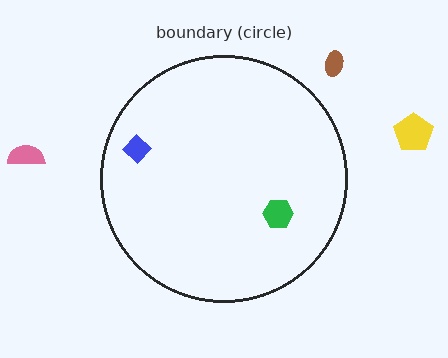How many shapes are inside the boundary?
2 inside, 3 outside.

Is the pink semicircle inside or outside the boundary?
Outside.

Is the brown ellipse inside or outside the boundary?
Outside.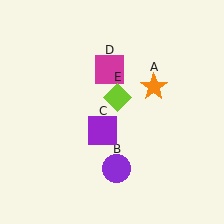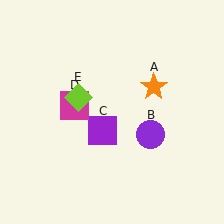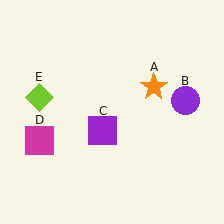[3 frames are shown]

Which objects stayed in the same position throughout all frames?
Orange star (object A) and purple square (object C) remained stationary.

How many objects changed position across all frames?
3 objects changed position: purple circle (object B), magenta square (object D), lime diamond (object E).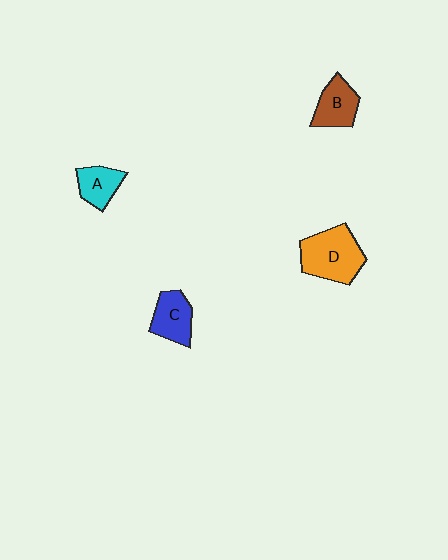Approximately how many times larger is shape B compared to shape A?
Approximately 1.2 times.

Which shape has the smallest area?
Shape A (cyan).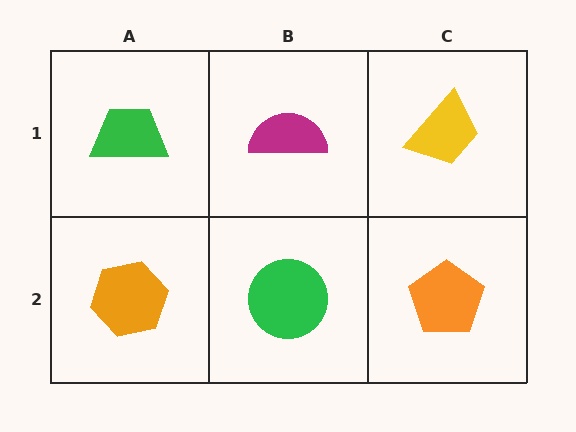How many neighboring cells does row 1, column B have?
3.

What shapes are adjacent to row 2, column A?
A green trapezoid (row 1, column A), a green circle (row 2, column B).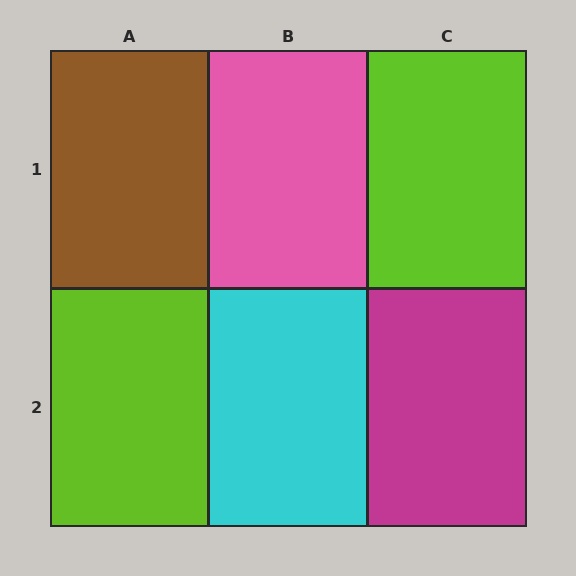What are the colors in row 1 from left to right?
Brown, pink, lime.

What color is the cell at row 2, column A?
Lime.